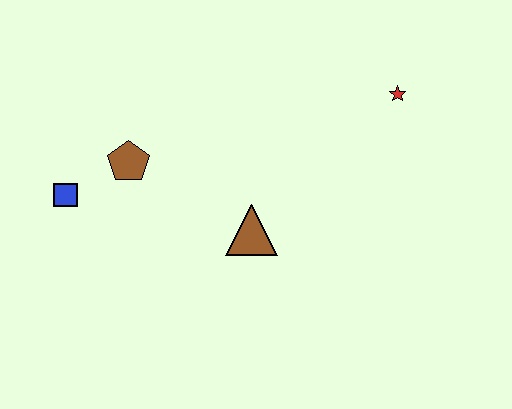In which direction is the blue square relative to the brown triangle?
The blue square is to the left of the brown triangle.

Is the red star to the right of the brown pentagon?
Yes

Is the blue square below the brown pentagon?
Yes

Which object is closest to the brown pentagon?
The blue square is closest to the brown pentagon.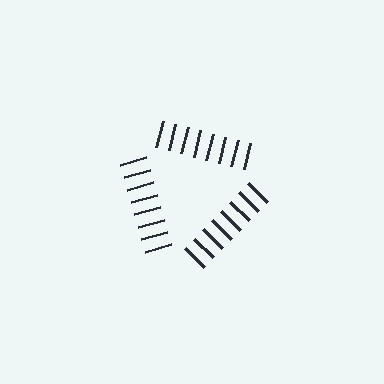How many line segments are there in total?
24 — 8 along each of the 3 edges.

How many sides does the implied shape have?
3 sides — the line-ends trace a triangle.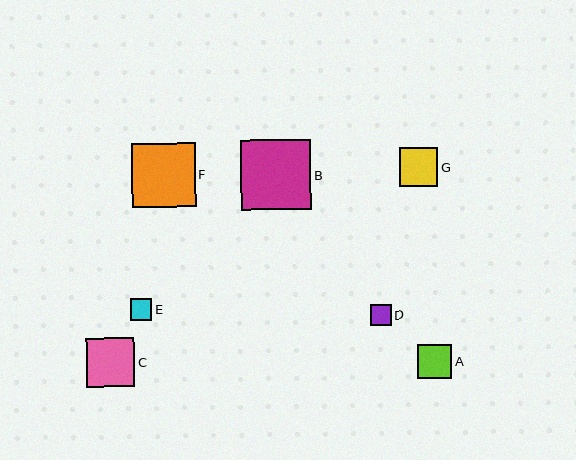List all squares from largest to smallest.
From largest to smallest: B, F, C, G, A, E, D.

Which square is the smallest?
Square D is the smallest with a size of approximately 21 pixels.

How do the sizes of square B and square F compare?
Square B and square F are approximately the same size.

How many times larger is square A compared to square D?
Square A is approximately 1.6 times the size of square D.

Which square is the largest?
Square B is the largest with a size of approximately 70 pixels.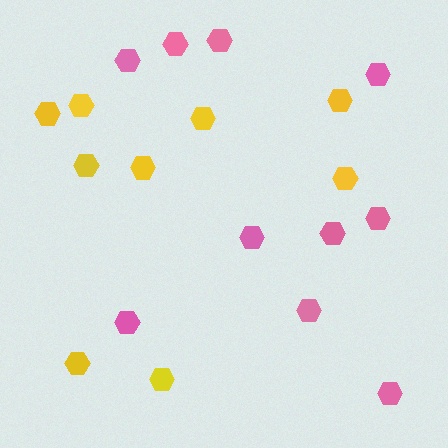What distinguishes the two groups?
There are 2 groups: one group of pink hexagons (10) and one group of yellow hexagons (9).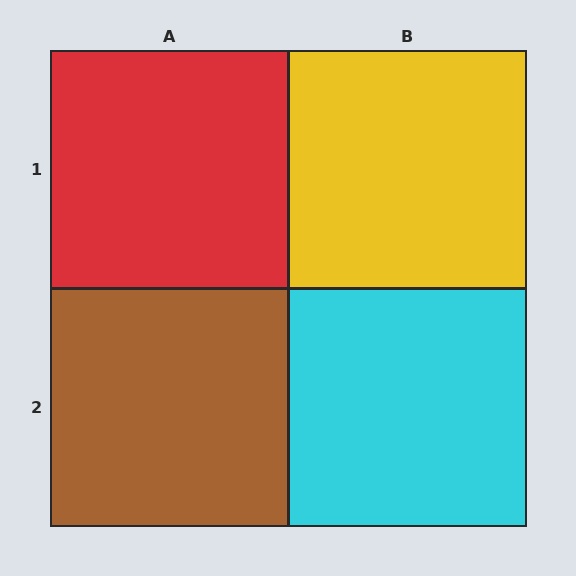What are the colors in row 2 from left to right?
Brown, cyan.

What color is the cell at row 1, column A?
Red.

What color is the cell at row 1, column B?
Yellow.